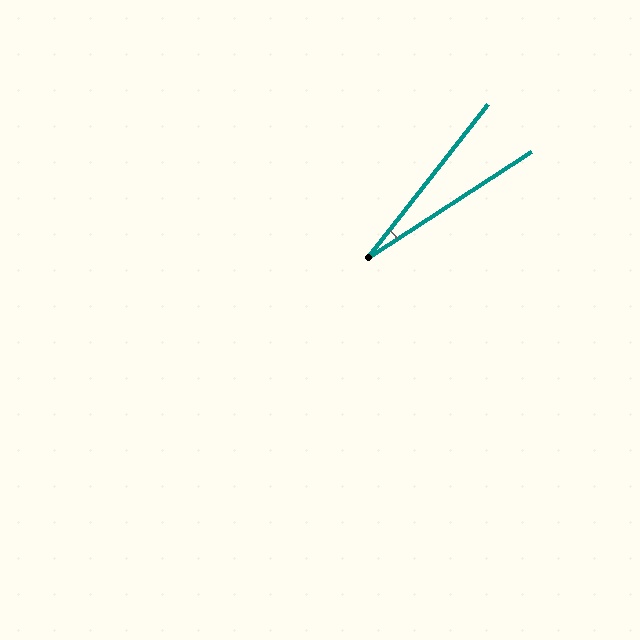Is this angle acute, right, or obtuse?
It is acute.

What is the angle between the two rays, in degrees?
Approximately 19 degrees.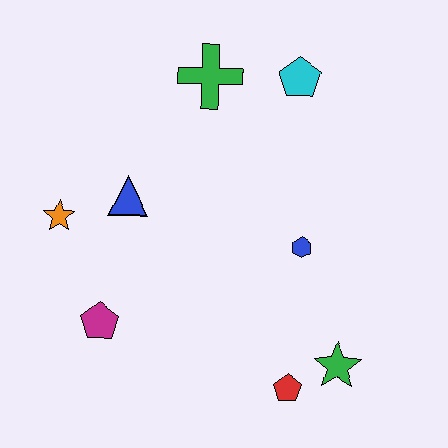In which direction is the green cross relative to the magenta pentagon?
The green cross is above the magenta pentagon.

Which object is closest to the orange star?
The blue triangle is closest to the orange star.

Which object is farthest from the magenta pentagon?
The cyan pentagon is farthest from the magenta pentagon.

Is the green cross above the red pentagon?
Yes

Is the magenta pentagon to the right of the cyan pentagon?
No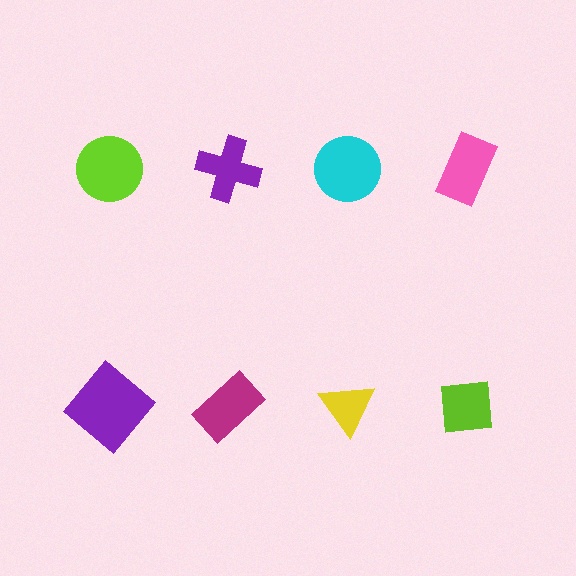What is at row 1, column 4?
A pink rectangle.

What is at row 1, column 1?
A lime circle.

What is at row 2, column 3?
A yellow triangle.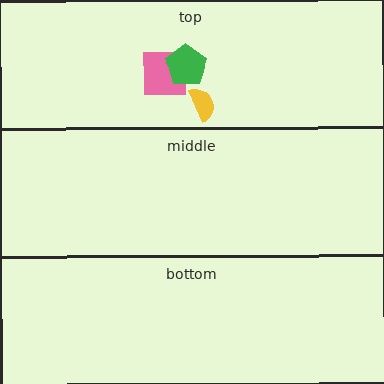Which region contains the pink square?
The top region.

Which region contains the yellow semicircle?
The top region.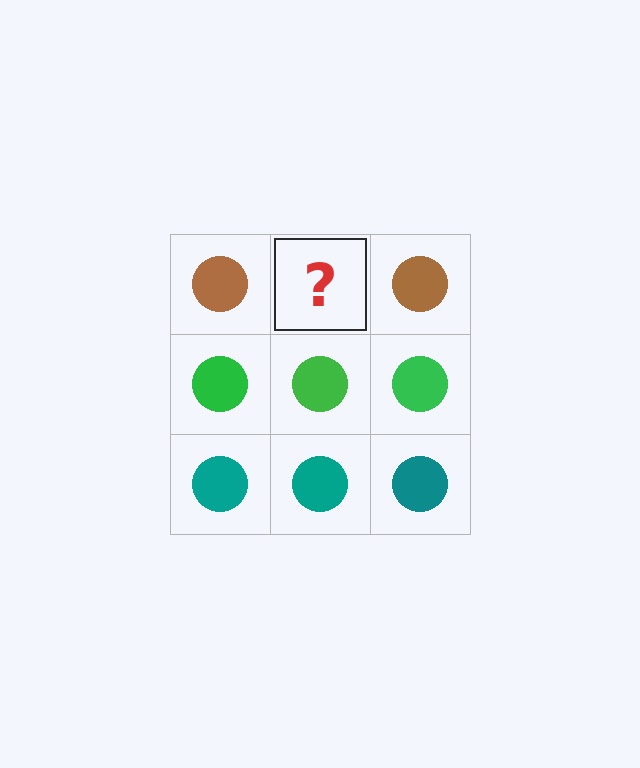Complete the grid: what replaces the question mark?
The question mark should be replaced with a brown circle.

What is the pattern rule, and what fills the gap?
The rule is that each row has a consistent color. The gap should be filled with a brown circle.